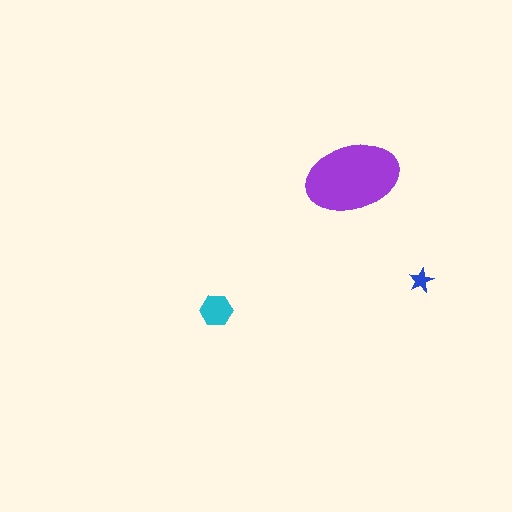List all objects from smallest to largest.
The blue star, the cyan hexagon, the purple ellipse.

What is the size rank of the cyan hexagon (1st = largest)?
2nd.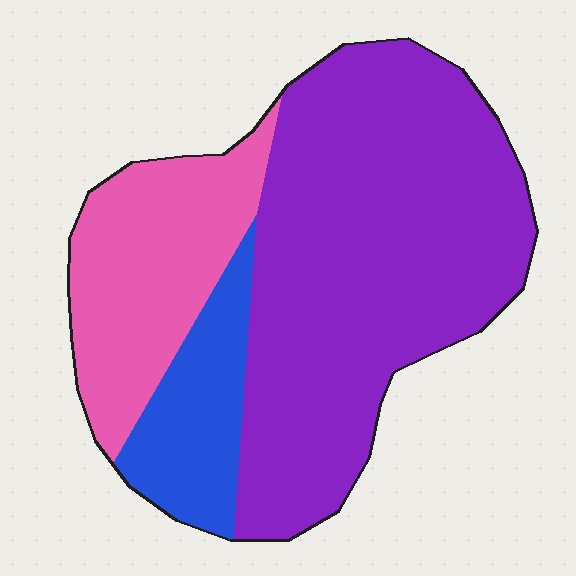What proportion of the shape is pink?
Pink takes up about one quarter (1/4) of the shape.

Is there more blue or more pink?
Pink.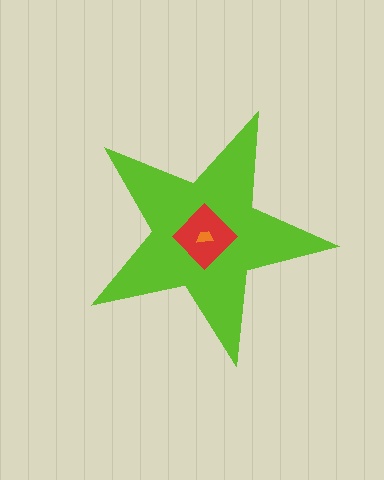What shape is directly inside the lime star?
The red diamond.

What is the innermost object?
The orange trapezoid.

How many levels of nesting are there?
3.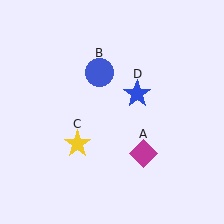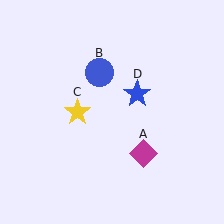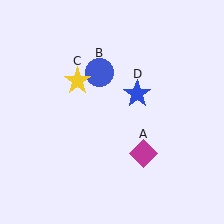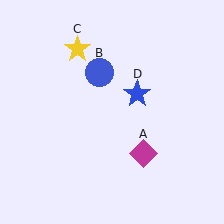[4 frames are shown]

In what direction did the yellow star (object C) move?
The yellow star (object C) moved up.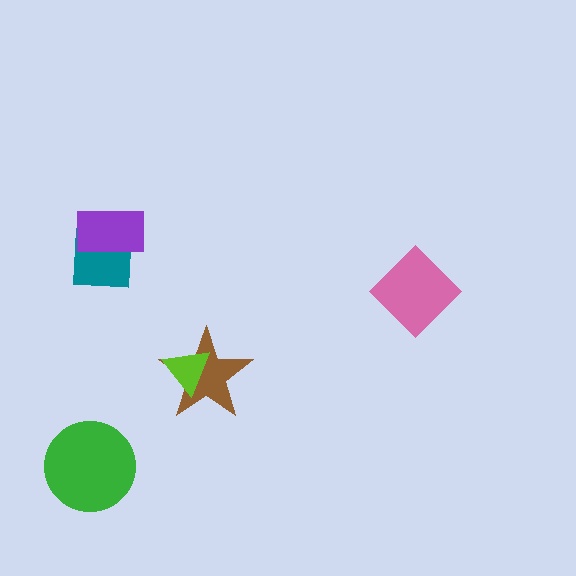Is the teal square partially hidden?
Yes, it is partially covered by another shape.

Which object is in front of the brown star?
The lime triangle is in front of the brown star.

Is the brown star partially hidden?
Yes, it is partially covered by another shape.